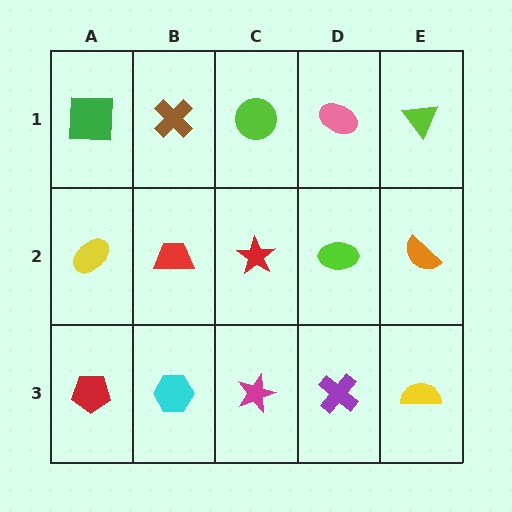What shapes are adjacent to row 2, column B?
A brown cross (row 1, column B), a cyan hexagon (row 3, column B), a yellow ellipse (row 2, column A), a red star (row 2, column C).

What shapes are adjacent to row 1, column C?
A red star (row 2, column C), a brown cross (row 1, column B), a pink ellipse (row 1, column D).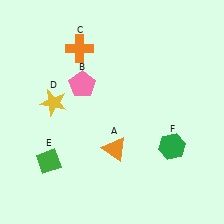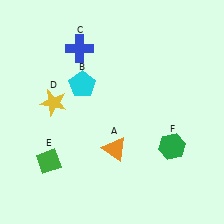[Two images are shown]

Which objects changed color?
B changed from pink to cyan. C changed from orange to blue.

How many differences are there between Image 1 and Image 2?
There are 2 differences between the two images.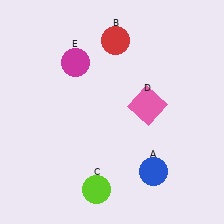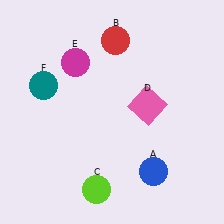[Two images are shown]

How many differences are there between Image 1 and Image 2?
There is 1 difference between the two images.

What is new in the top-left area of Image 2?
A teal circle (F) was added in the top-left area of Image 2.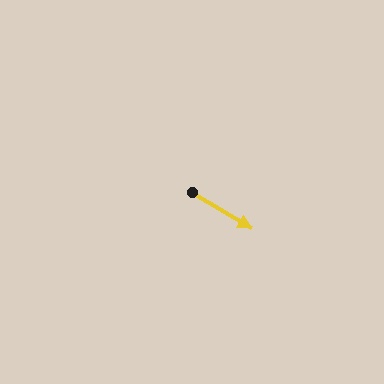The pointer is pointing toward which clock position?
Roughly 4 o'clock.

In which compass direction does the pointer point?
Southeast.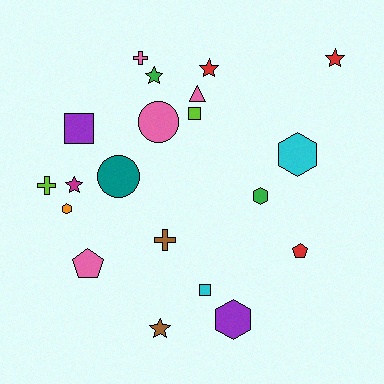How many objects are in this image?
There are 20 objects.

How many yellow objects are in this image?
There are no yellow objects.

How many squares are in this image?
There are 3 squares.